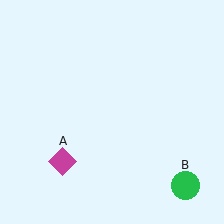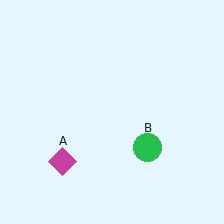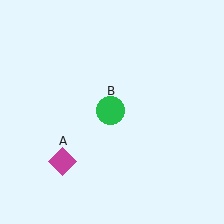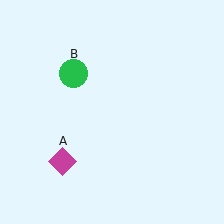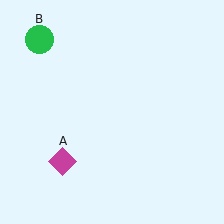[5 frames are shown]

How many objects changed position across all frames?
1 object changed position: green circle (object B).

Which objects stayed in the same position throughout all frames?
Magenta diamond (object A) remained stationary.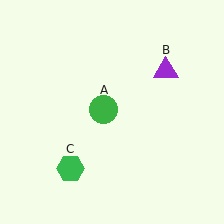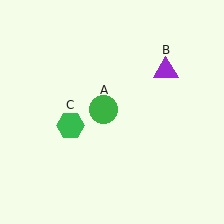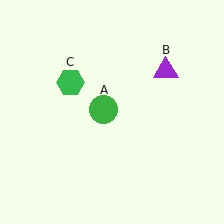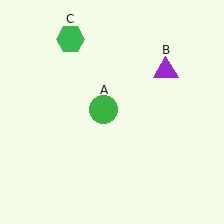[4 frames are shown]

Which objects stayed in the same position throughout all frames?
Green circle (object A) and purple triangle (object B) remained stationary.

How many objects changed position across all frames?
1 object changed position: green hexagon (object C).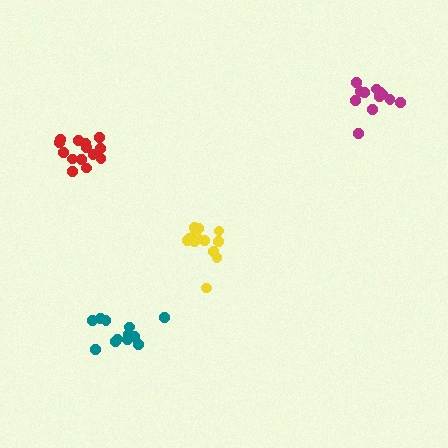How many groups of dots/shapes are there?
There are 4 groups.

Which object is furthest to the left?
The red cluster is leftmost.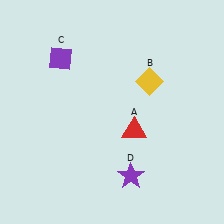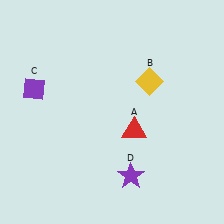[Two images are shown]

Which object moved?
The purple diamond (C) moved down.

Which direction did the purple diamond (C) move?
The purple diamond (C) moved down.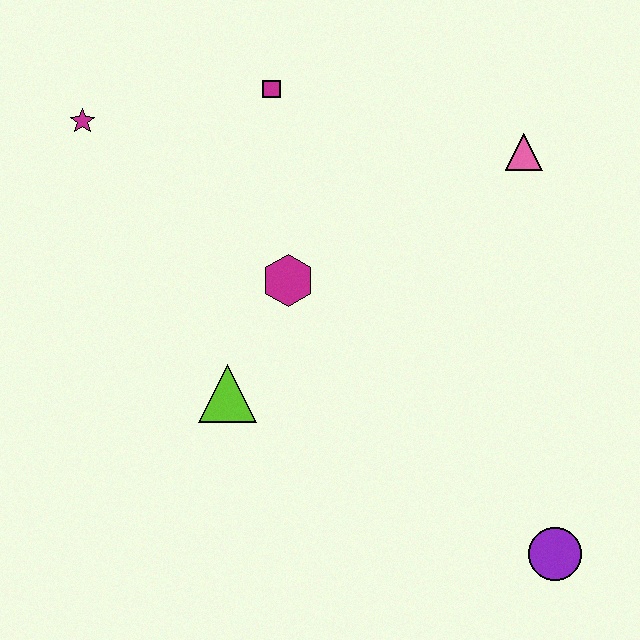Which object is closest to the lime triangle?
The magenta hexagon is closest to the lime triangle.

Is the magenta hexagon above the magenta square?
No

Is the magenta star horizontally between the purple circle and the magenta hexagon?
No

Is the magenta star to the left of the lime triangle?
Yes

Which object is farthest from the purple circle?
The magenta star is farthest from the purple circle.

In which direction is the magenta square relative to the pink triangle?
The magenta square is to the left of the pink triangle.